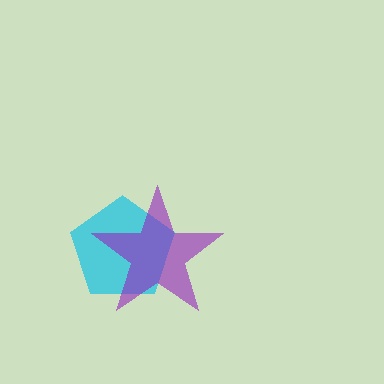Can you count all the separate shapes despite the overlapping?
Yes, there are 2 separate shapes.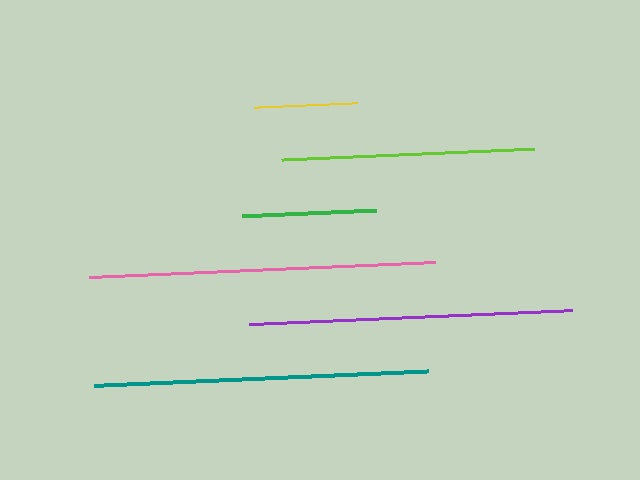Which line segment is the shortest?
The yellow line is the shortest at approximately 104 pixels.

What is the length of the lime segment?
The lime segment is approximately 253 pixels long.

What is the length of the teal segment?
The teal segment is approximately 334 pixels long.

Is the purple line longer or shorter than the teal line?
The teal line is longer than the purple line.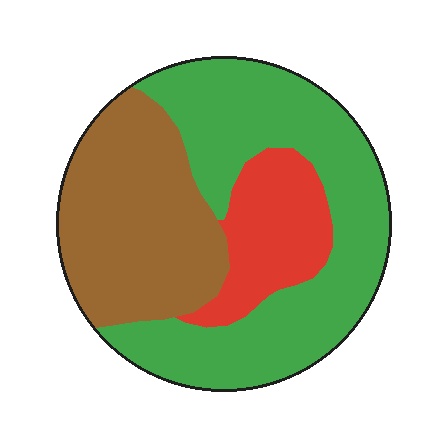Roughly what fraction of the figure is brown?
Brown covers roughly 35% of the figure.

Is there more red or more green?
Green.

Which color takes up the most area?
Green, at roughly 50%.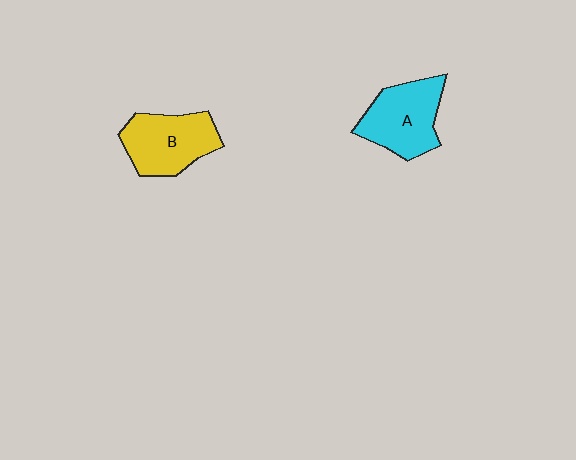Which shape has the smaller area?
Shape B (yellow).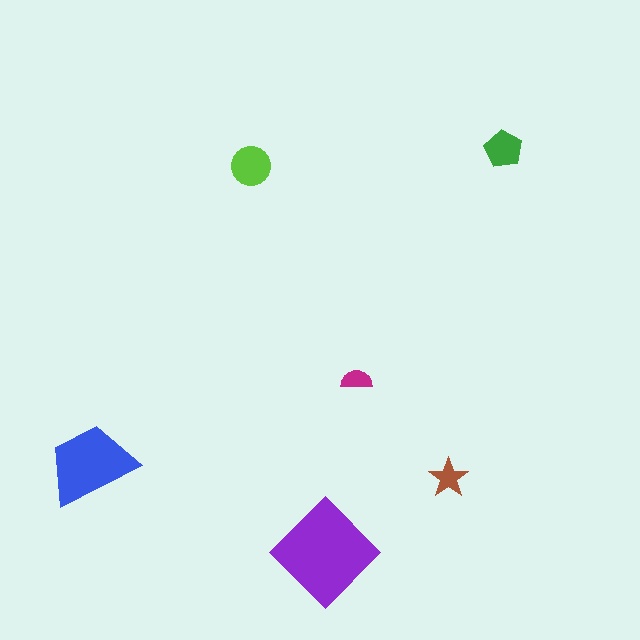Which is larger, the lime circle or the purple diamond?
The purple diamond.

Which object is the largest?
The purple diamond.